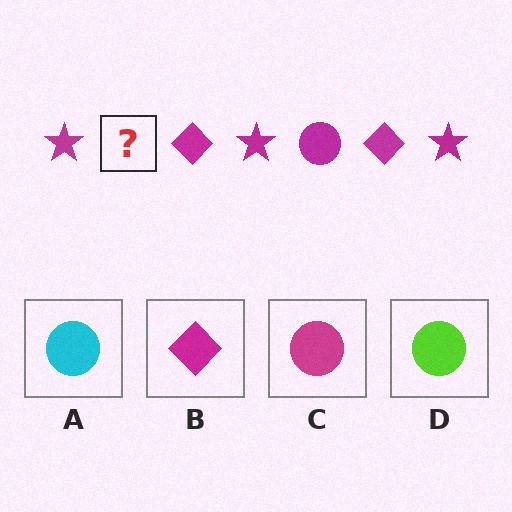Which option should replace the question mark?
Option C.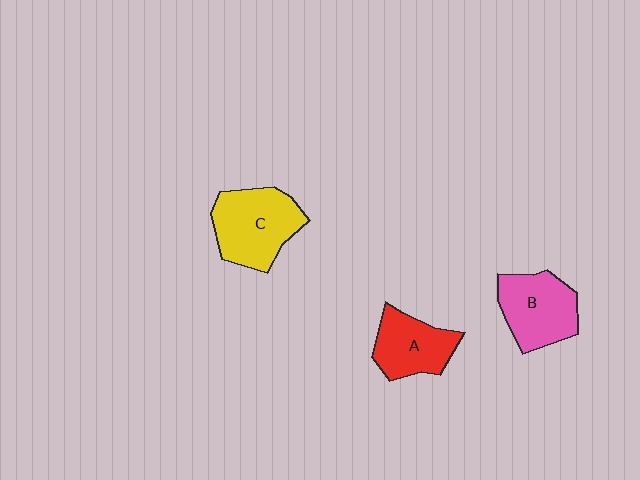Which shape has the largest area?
Shape C (yellow).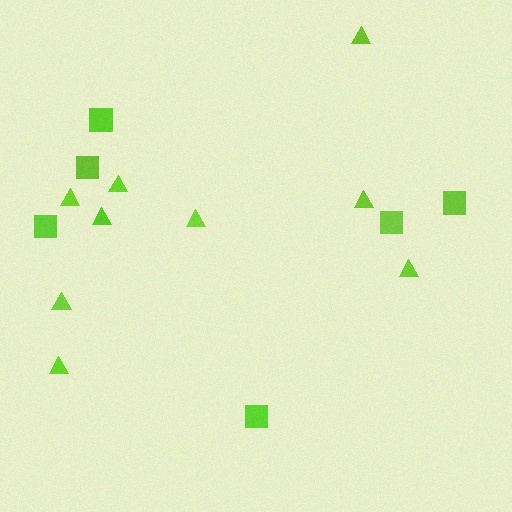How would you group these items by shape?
There are 2 groups: one group of triangles (9) and one group of squares (6).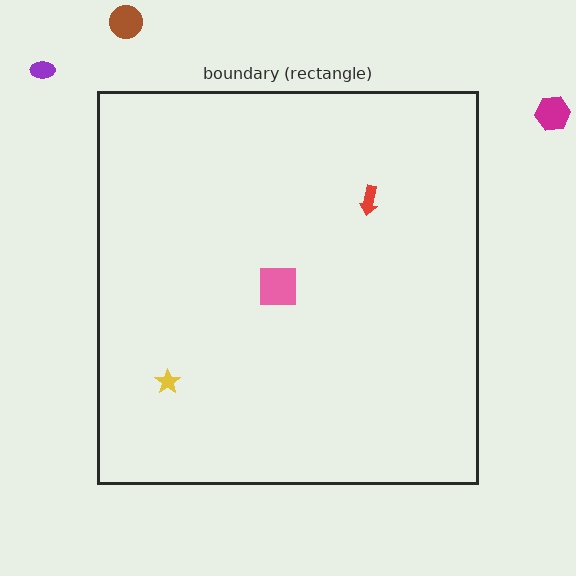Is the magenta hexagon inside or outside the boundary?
Outside.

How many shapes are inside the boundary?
3 inside, 3 outside.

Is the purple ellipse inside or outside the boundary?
Outside.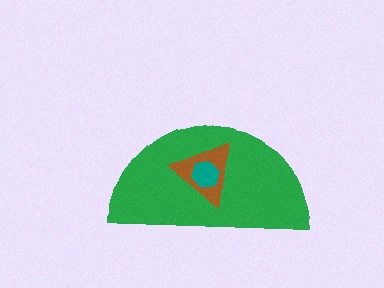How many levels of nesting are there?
3.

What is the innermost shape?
The teal hexagon.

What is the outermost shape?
The green semicircle.